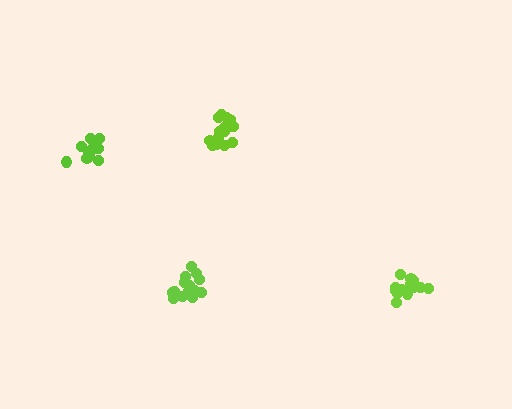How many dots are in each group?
Group 1: 17 dots, Group 2: 17 dots, Group 3: 16 dots, Group 4: 15 dots (65 total).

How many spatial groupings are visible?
There are 4 spatial groupings.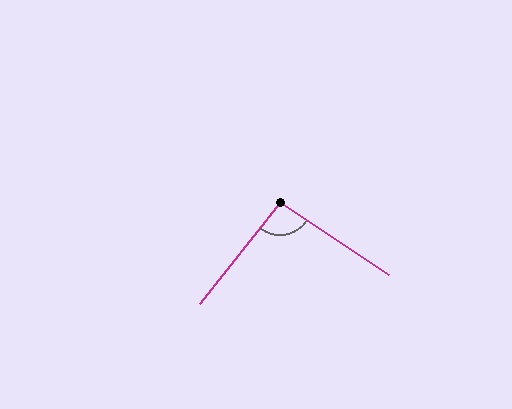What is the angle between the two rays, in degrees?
Approximately 95 degrees.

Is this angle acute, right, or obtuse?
It is obtuse.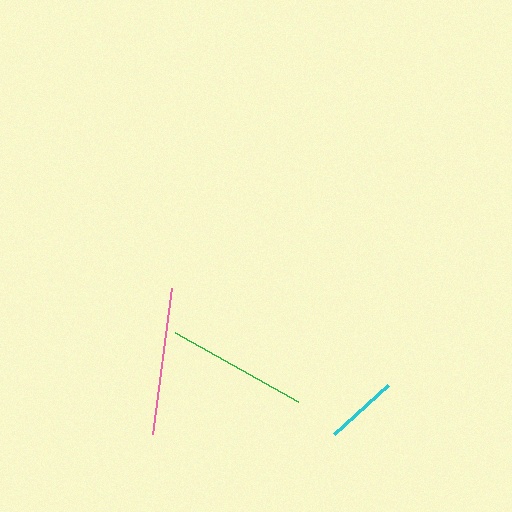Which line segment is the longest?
The pink line is the longest at approximately 147 pixels.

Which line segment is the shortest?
The cyan line is the shortest at approximately 72 pixels.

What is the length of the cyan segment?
The cyan segment is approximately 72 pixels long.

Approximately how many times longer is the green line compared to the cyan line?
The green line is approximately 1.9 times the length of the cyan line.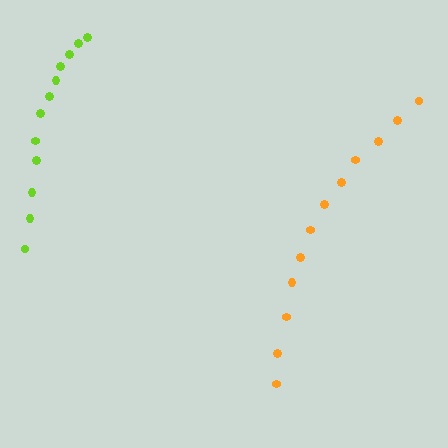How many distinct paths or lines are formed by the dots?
There are 2 distinct paths.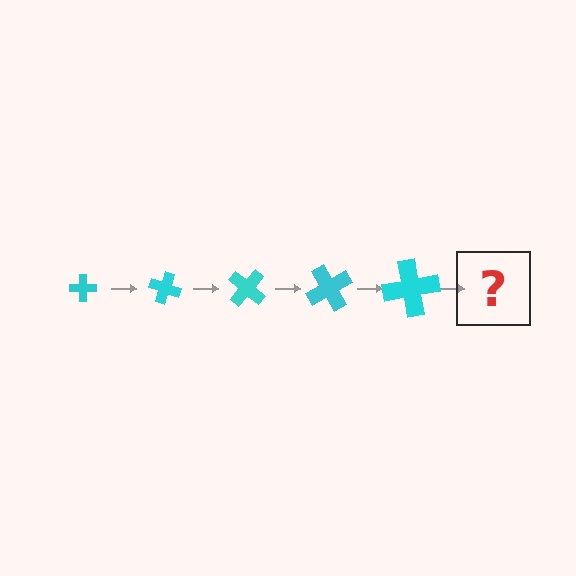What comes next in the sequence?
The next element should be a cross, larger than the previous one and rotated 100 degrees from the start.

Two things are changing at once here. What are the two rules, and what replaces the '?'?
The two rules are that the cross grows larger each step and it rotates 20 degrees each step. The '?' should be a cross, larger than the previous one and rotated 100 degrees from the start.